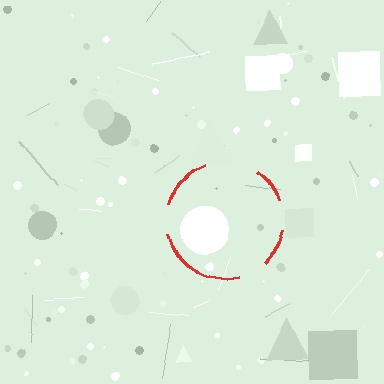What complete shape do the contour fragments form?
The contour fragments form a circle.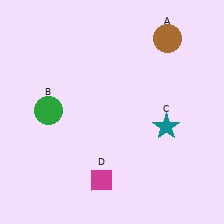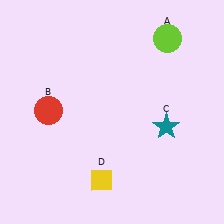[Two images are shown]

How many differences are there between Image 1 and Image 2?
There are 3 differences between the two images.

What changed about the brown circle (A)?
In Image 1, A is brown. In Image 2, it changed to lime.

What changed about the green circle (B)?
In Image 1, B is green. In Image 2, it changed to red.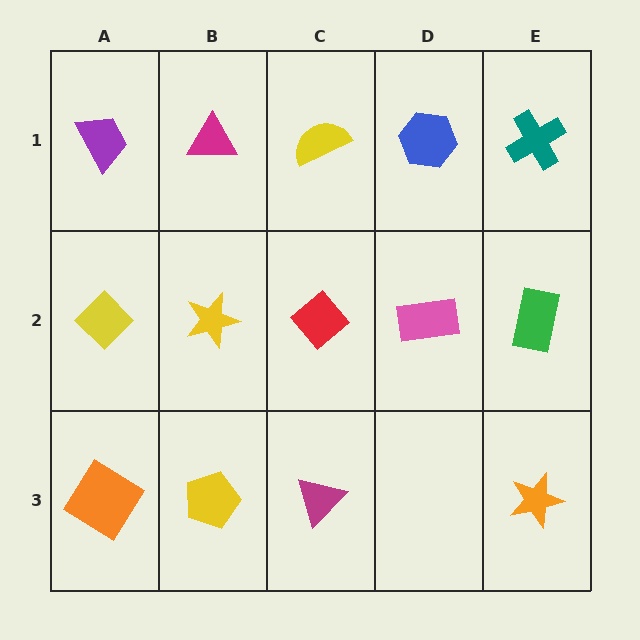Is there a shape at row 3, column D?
No, that cell is empty.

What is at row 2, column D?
A pink rectangle.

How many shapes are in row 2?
5 shapes.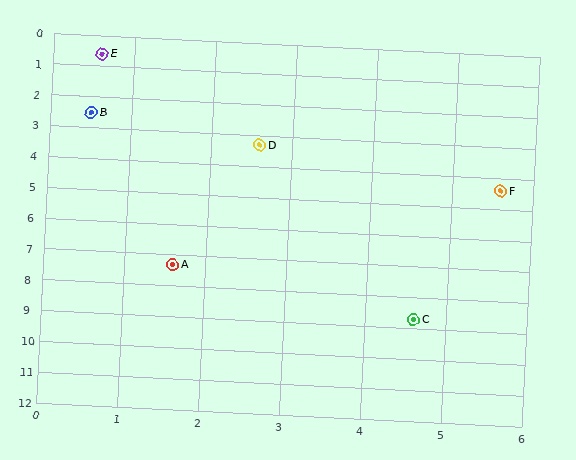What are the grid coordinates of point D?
Point D is at approximately (2.6, 3.3).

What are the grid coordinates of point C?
Point C is at approximately (4.6, 8.7).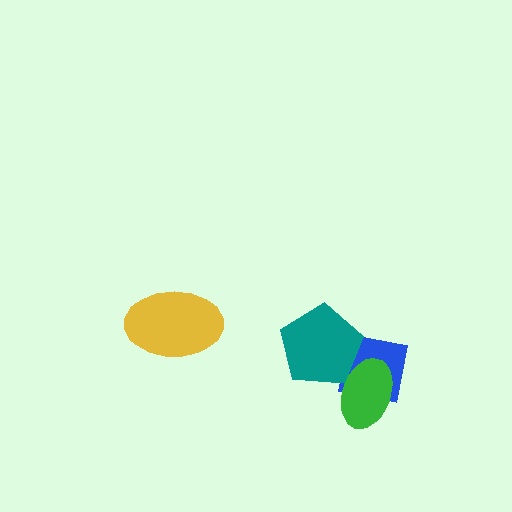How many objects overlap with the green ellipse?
2 objects overlap with the green ellipse.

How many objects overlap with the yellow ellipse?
0 objects overlap with the yellow ellipse.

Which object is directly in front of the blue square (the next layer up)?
The green ellipse is directly in front of the blue square.